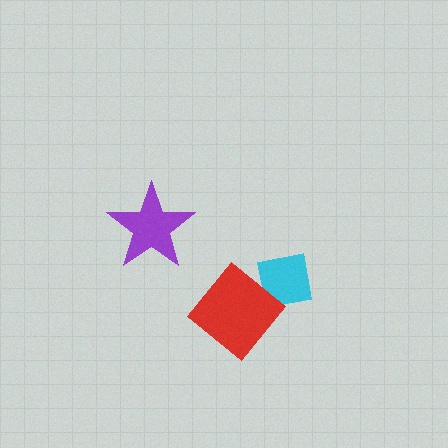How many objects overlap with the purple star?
0 objects overlap with the purple star.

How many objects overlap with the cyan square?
1 object overlaps with the cyan square.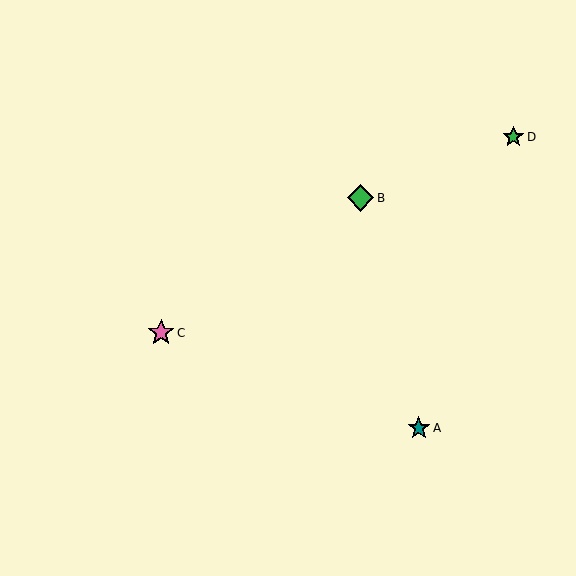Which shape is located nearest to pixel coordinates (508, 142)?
The green star (labeled D) at (513, 137) is nearest to that location.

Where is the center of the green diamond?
The center of the green diamond is at (360, 198).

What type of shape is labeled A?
Shape A is a teal star.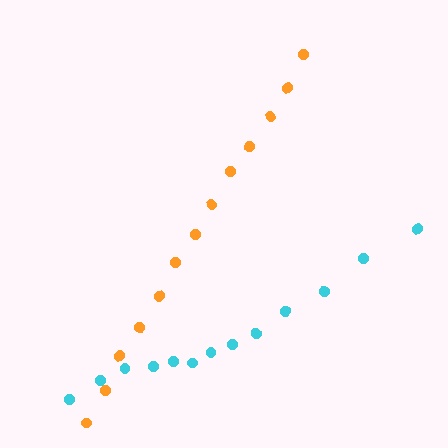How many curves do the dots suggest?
There are 2 distinct paths.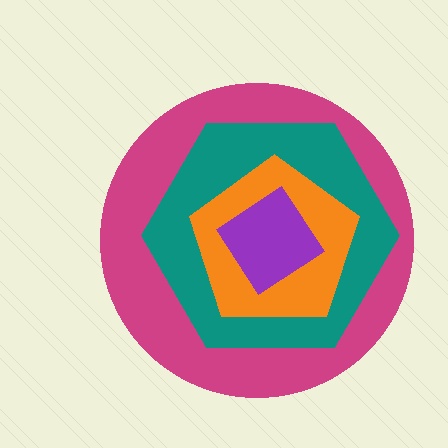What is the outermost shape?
The magenta circle.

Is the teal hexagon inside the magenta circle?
Yes.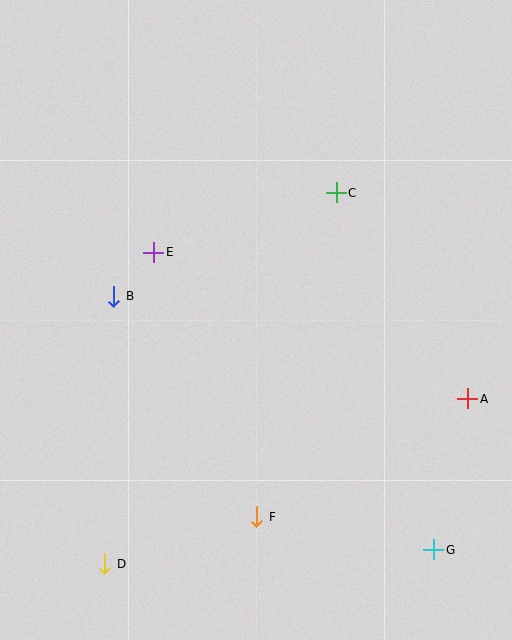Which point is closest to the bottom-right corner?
Point G is closest to the bottom-right corner.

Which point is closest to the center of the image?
Point E at (154, 252) is closest to the center.